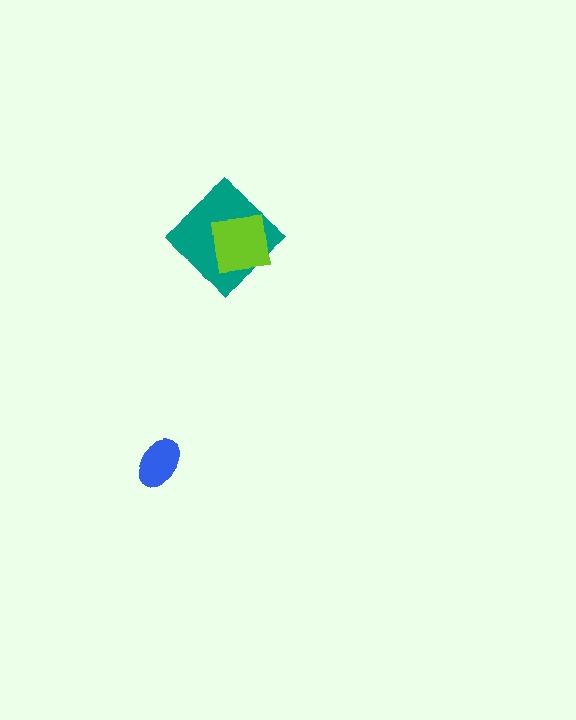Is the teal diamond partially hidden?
Yes, it is partially covered by another shape.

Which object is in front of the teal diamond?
The lime square is in front of the teal diamond.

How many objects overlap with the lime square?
1 object overlaps with the lime square.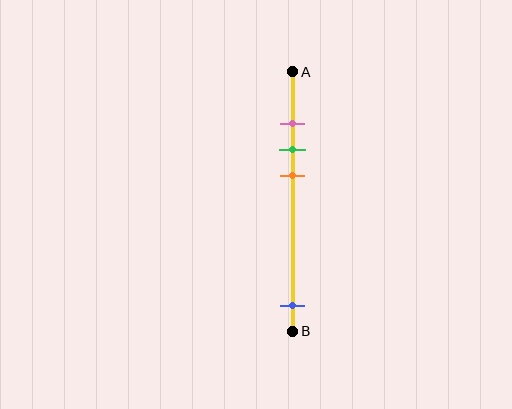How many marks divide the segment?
There are 4 marks dividing the segment.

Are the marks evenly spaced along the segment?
No, the marks are not evenly spaced.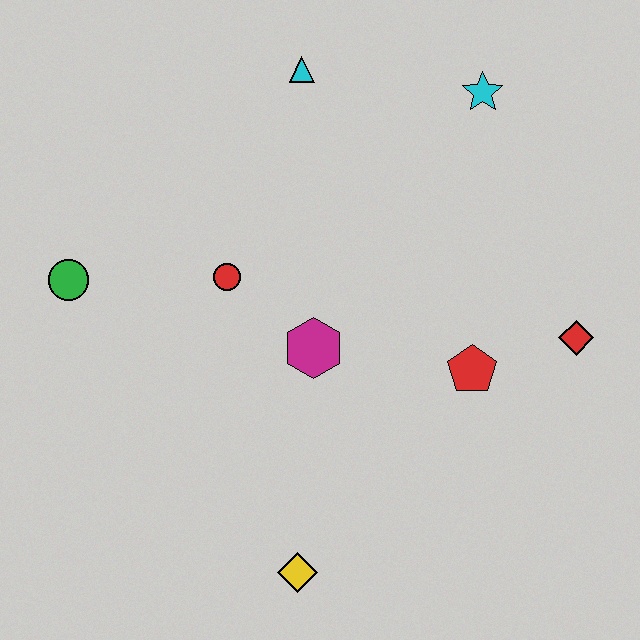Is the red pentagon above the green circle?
No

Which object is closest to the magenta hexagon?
The red circle is closest to the magenta hexagon.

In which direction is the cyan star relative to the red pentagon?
The cyan star is above the red pentagon.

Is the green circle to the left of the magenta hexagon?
Yes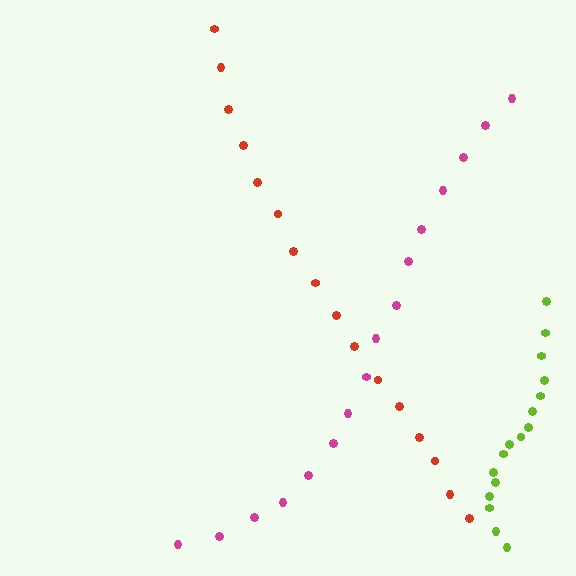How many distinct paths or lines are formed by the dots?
There are 3 distinct paths.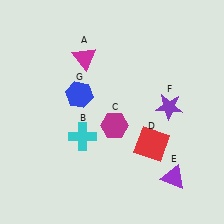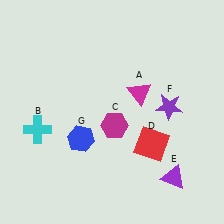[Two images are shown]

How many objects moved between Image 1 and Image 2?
3 objects moved between the two images.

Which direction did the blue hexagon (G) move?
The blue hexagon (G) moved down.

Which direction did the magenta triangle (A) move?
The magenta triangle (A) moved right.